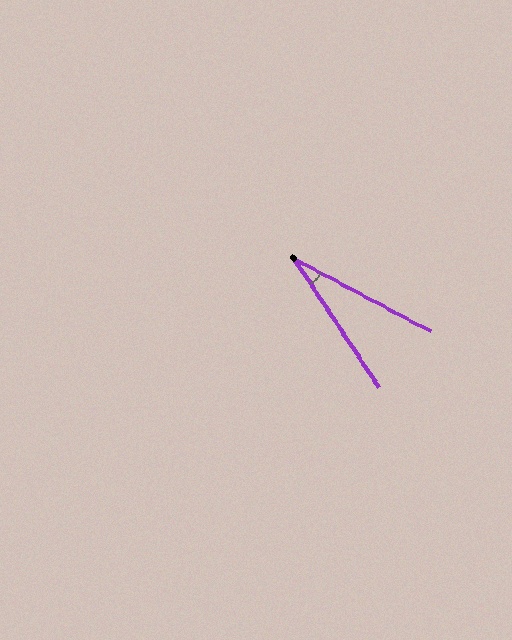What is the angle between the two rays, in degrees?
Approximately 28 degrees.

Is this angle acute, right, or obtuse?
It is acute.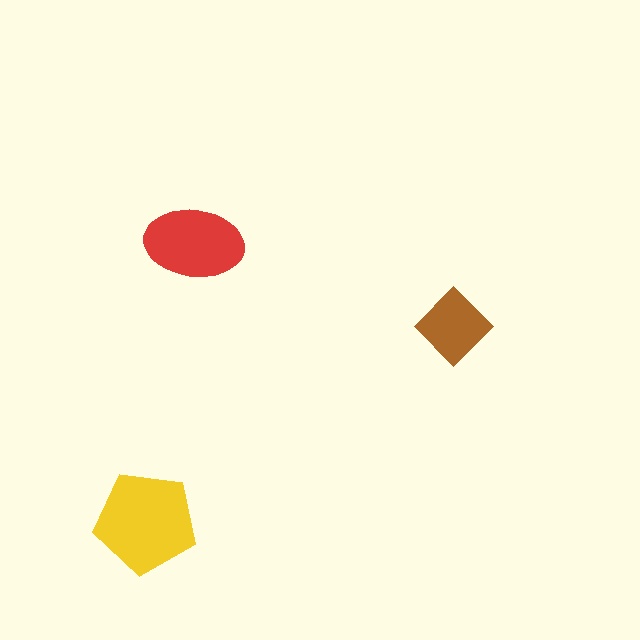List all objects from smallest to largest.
The brown diamond, the red ellipse, the yellow pentagon.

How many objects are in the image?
There are 3 objects in the image.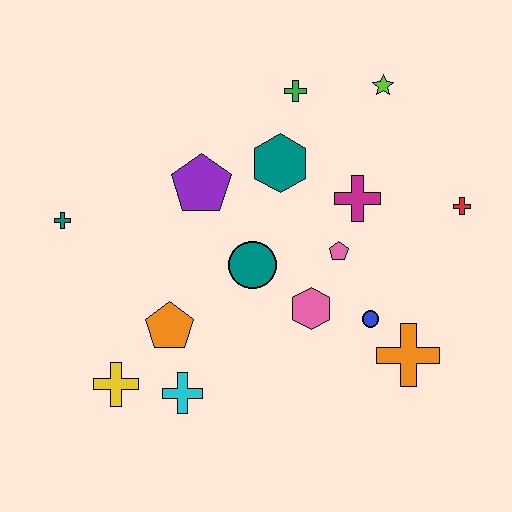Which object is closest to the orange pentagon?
The cyan cross is closest to the orange pentagon.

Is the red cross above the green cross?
No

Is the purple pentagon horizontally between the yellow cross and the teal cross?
No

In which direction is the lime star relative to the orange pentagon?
The lime star is above the orange pentagon.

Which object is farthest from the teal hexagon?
The yellow cross is farthest from the teal hexagon.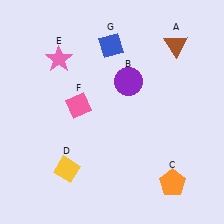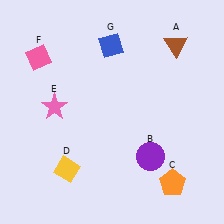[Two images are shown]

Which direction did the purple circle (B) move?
The purple circle (B) moved down.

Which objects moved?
The objects that moved are: the purple circle (B), the pink star (E), the pink diamond (F).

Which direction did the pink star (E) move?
The pink star (E) moved down.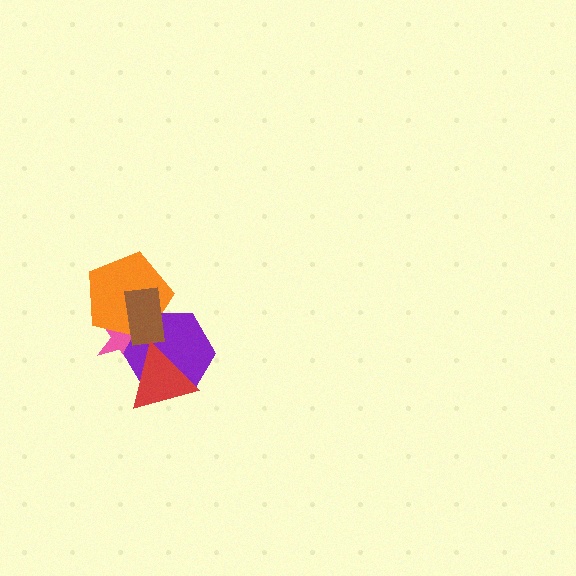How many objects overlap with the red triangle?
2 objects overlap with the red triangle.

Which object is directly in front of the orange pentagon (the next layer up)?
The purple hexagon is directly in front of the orange pentagon.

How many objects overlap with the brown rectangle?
3 objects overlap with the brown rectangle.